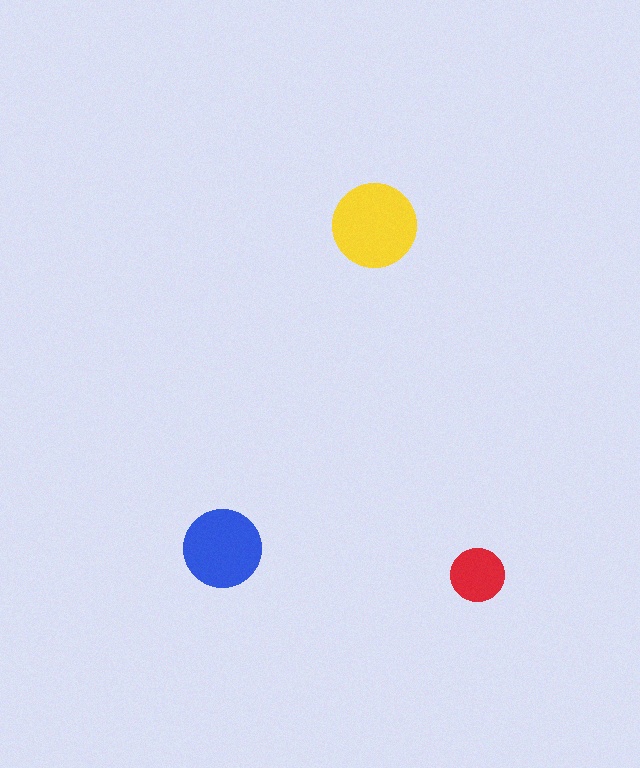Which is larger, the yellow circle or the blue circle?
The yellow one.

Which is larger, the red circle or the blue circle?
The blue one.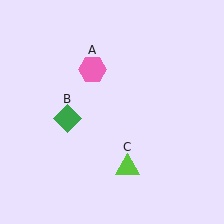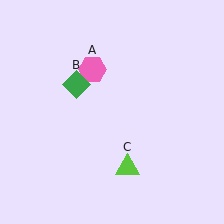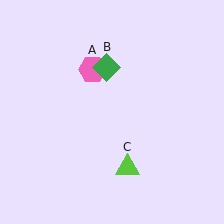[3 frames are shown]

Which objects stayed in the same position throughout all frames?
Pink hexagon (object A) and lime triangle (object C) remained stationary.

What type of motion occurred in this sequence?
The green diamond (object B) rotated clockwise around the center of the scene.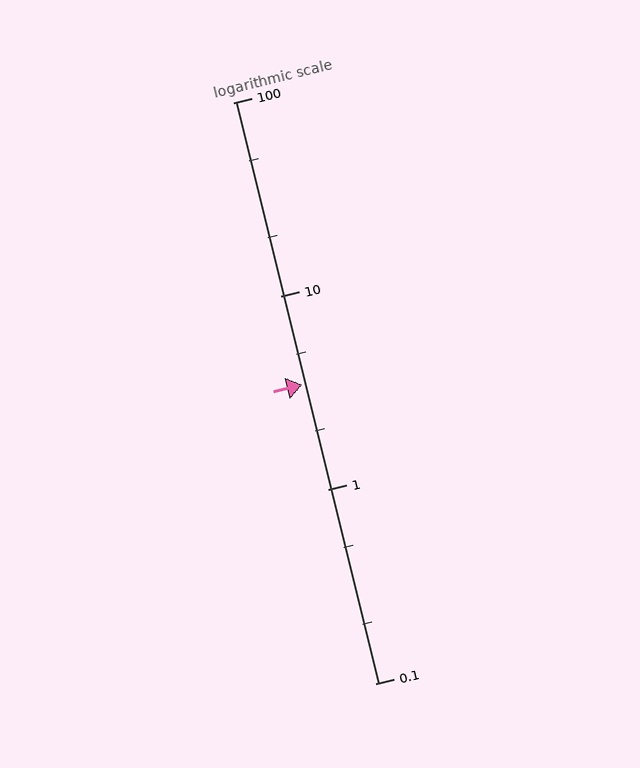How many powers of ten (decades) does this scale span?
The scale spans 3 decades, from 0.1 to 100.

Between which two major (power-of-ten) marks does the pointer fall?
The pointer is between 1 and 10.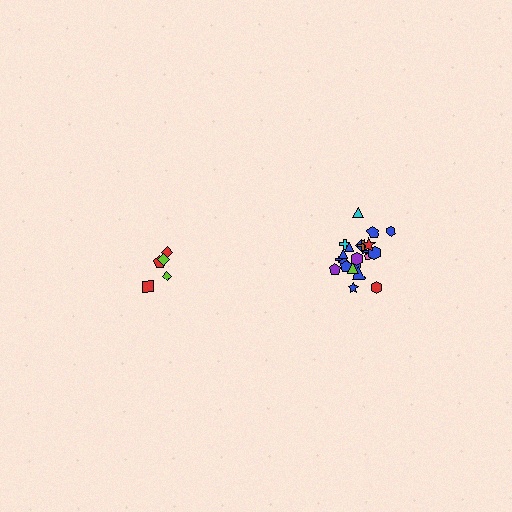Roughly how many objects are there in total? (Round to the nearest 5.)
Roughly 25 objects in total.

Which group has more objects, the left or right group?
The right group.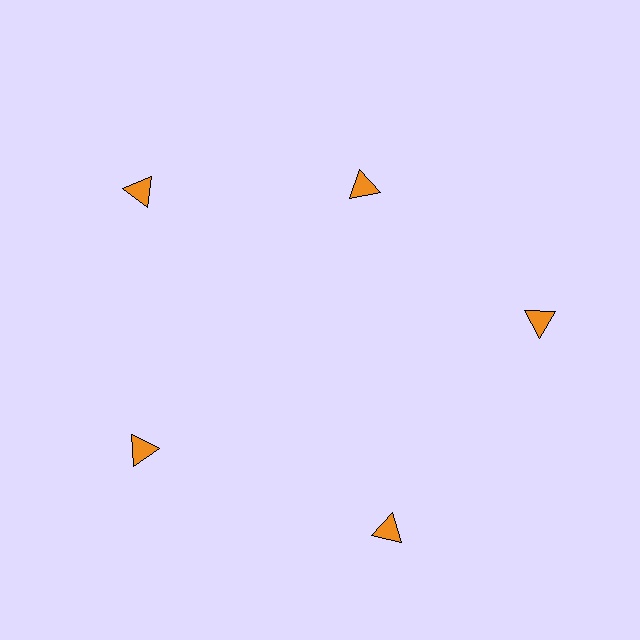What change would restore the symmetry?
The symmetry would be restored by moving it outward, back onto the ring so that all 5 triangles sit at equal angles and equal distance from the center.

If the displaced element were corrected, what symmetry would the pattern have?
It would have 5-fold rotational symmetry — the pattern would map onto itself every 72 degrees.